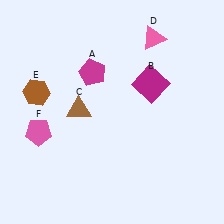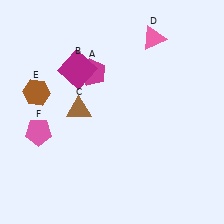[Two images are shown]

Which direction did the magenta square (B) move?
The magenta square (B) moved left.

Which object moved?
The magenta square (B) moved left.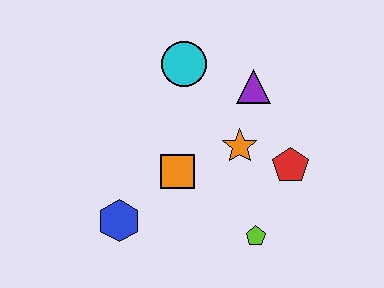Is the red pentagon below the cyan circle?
Yes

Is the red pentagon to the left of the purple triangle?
No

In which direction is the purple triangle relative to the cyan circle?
The purple triangle is to the right of the cyan circle.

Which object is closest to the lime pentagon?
The red pentagon is closest to the lime pentagon.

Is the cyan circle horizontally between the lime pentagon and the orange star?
No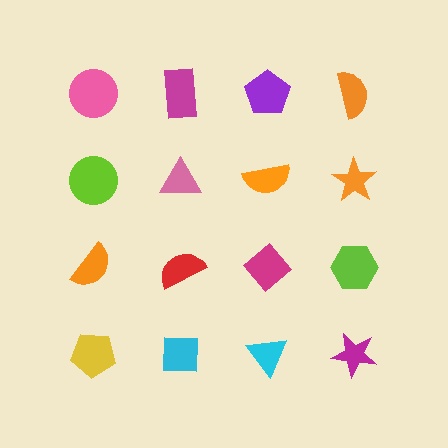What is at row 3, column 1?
An orange semicircle.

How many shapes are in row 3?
4 shapes.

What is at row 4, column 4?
A magenta star.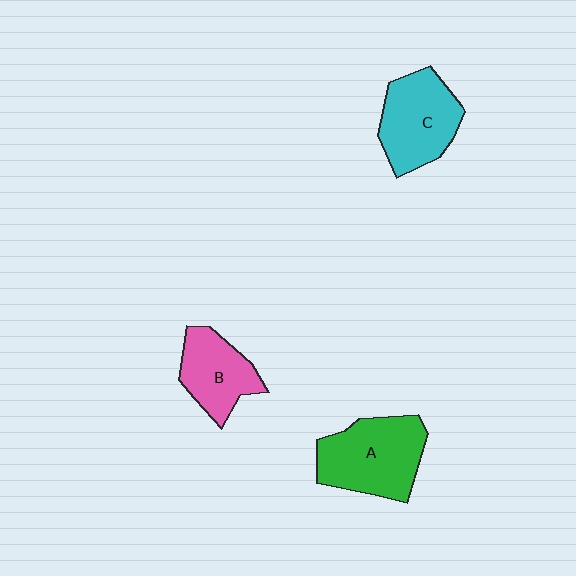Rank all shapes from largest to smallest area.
From largest to smallest: A (green), C (cyan), B (pink).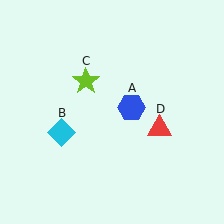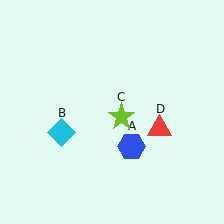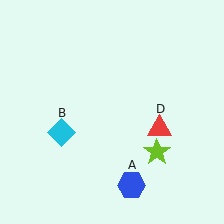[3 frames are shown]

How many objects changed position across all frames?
2 objects changed position: blue hexagon (object A), lime star (object C).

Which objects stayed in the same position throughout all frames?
Cyan diamond (object B) and red triangle (object D) remained stationary.